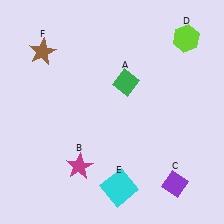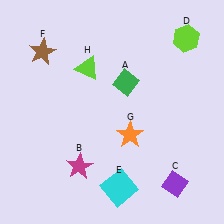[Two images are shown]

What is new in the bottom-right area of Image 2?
An orange star (G) was added in the bottom-right area of Image 2.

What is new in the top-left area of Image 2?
A lime triangle (H) was added in the top-left area of Image 2.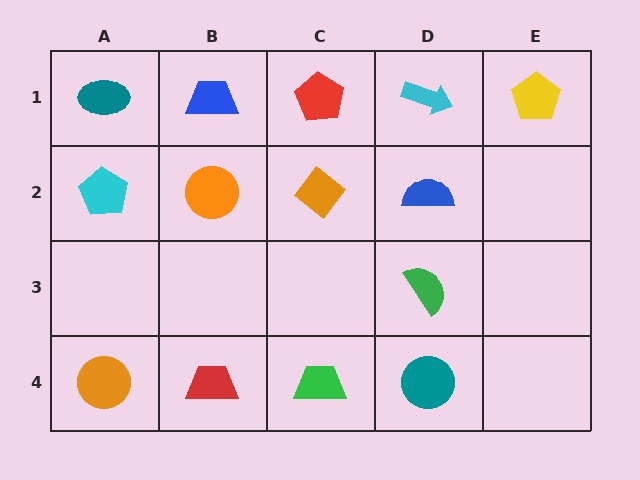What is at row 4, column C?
A green trapezoid.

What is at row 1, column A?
A teal ellipse.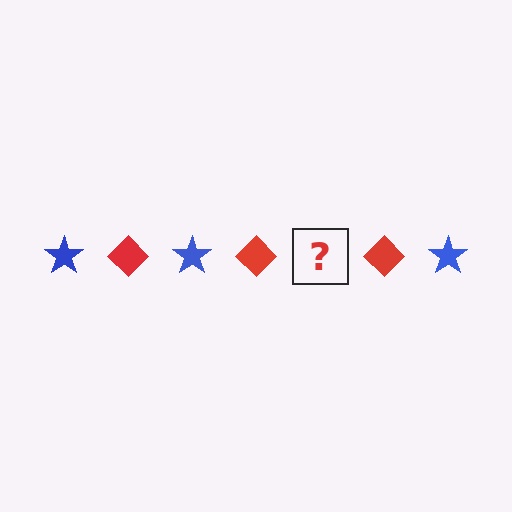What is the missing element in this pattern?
The missing element is a blue star.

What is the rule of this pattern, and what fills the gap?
The rule is that the pattern alternates between blue star and red diamond. The gap should be filled with a blue star.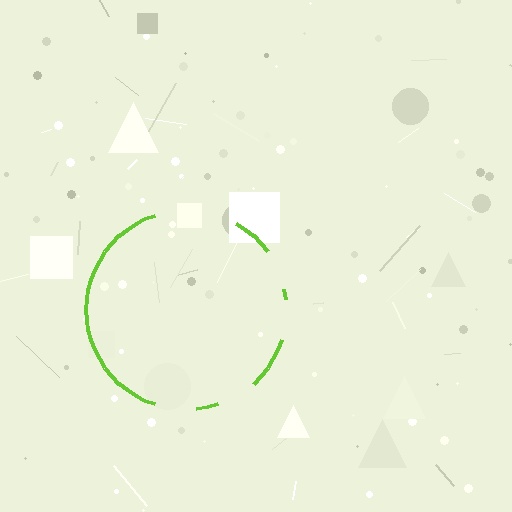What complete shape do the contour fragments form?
The contour fragments form a circle.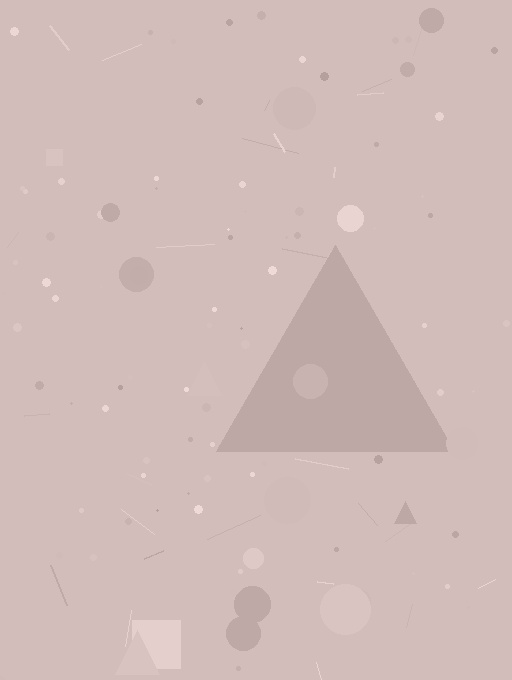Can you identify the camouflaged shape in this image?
The camouflaged shape is a triangle.